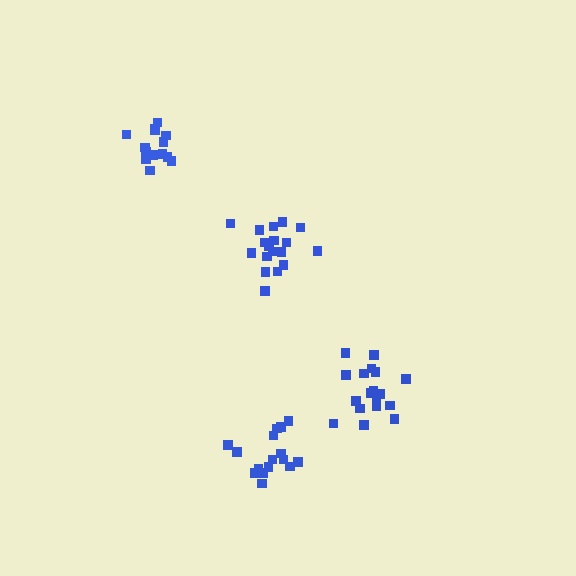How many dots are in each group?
Group 1: 16 dots, Group 2: 14 dots, Group 3: 18 dots, Group 4: 18 dots (66 total).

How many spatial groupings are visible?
There are 4 spatial groupings.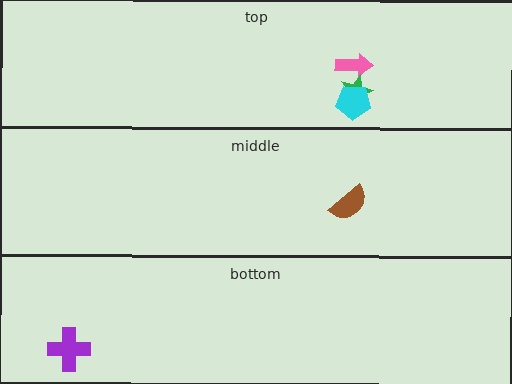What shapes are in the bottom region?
The purple cross.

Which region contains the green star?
The top region.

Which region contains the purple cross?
The bottom region.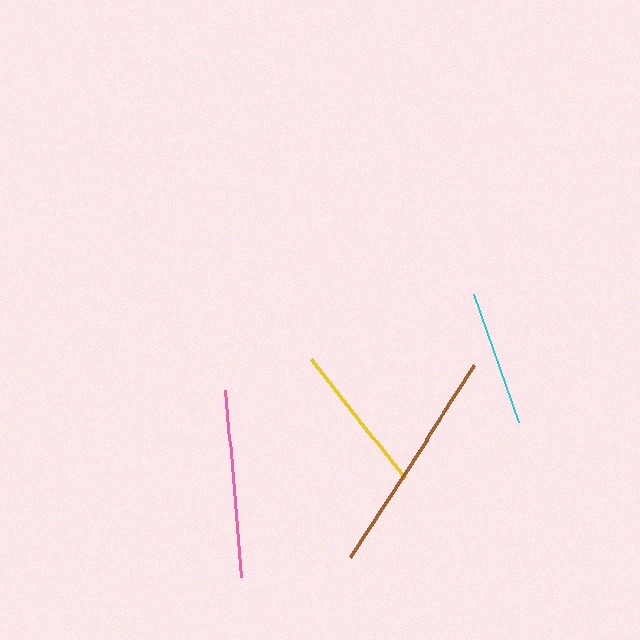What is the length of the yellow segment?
The yellow segment is approximately 150 pixels long.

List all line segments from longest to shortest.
From longest to shortest: brown, pink, yellow, cyan.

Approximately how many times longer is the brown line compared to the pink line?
The brown line is approximately 1.2 times the length of the pink line.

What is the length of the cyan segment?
The cyan segment is approximately 136 pixels long.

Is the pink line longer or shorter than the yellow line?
The pink line is longer than the yellow line.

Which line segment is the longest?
The brown line is the longest at approximately 229 pixels.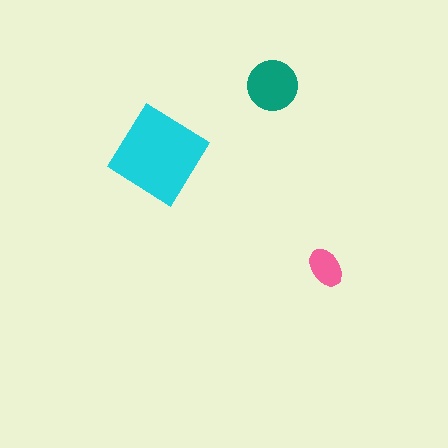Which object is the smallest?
The pink ellipse.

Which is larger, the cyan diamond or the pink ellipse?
The cyan diamond.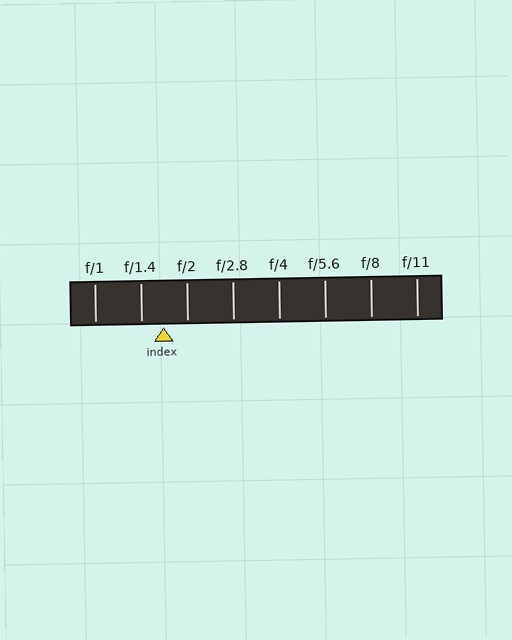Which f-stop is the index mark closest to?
The index mark is closest to f/1.4.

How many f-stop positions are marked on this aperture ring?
There are 8 f-stop positions marked.